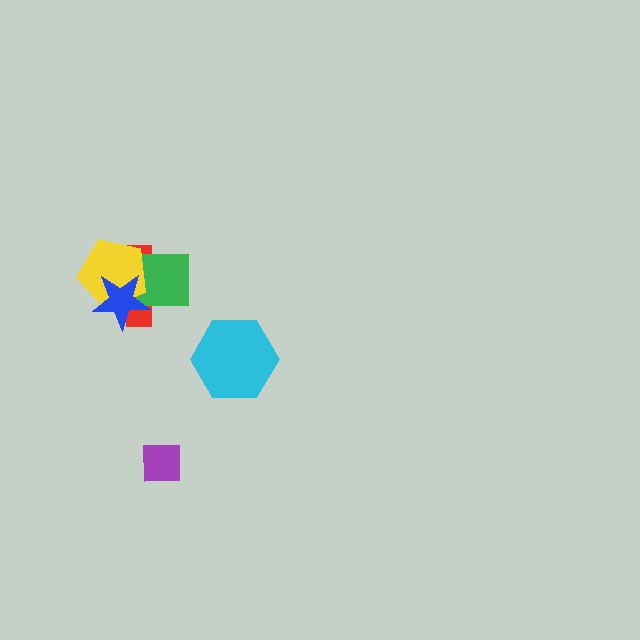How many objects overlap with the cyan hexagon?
0 objects overlap with the cyan hexagon.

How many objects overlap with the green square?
3 objects overlap with the green square.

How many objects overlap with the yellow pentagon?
3 objects overlap with the yellow pentagon.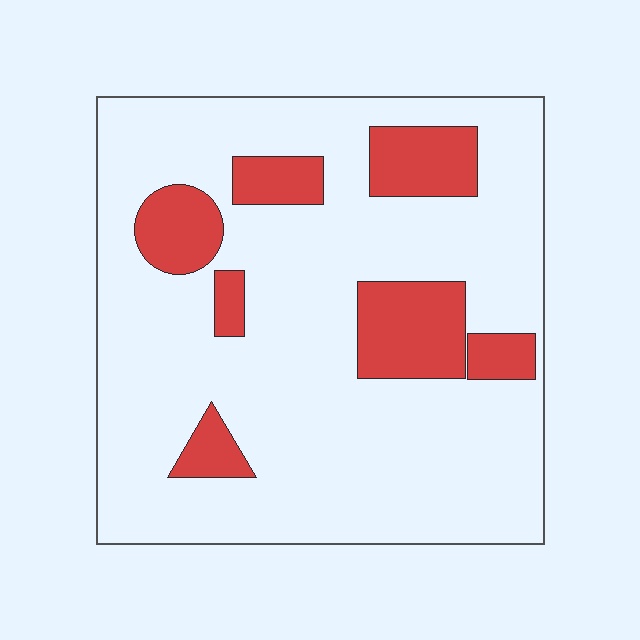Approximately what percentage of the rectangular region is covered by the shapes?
Approximately 20%.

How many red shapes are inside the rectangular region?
7.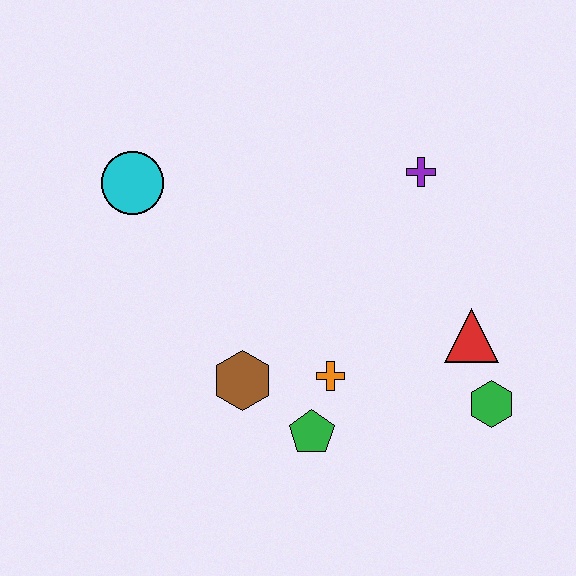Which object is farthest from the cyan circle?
The green hexagon is farthest from the cyan circle.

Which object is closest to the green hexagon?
The red triangle is closest to the green hexagon.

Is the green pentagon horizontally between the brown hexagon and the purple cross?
Yes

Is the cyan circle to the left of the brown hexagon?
Yes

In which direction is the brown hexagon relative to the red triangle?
The brown hexagon is to the left of the red triangle.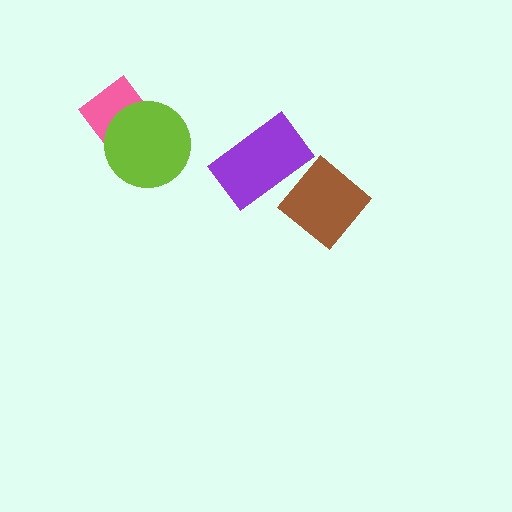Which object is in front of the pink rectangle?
The lime circle is in front of the pink rectangle.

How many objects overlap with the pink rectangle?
1 object overlaps with the pink rectangle.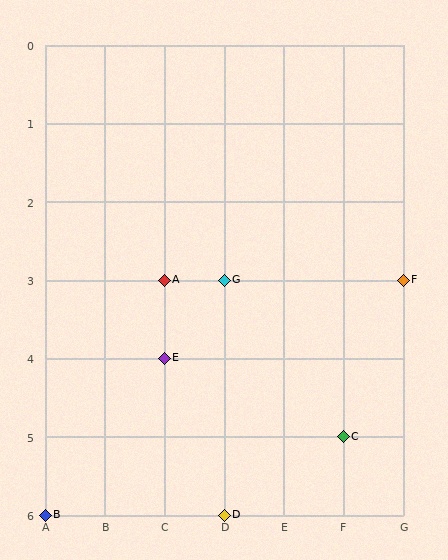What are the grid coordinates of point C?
Point C is at grid coordinates (F, 5).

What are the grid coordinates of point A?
Point A is at grid coordinates (C, 3).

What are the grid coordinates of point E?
Point E is at grid coordinates (C, 4).